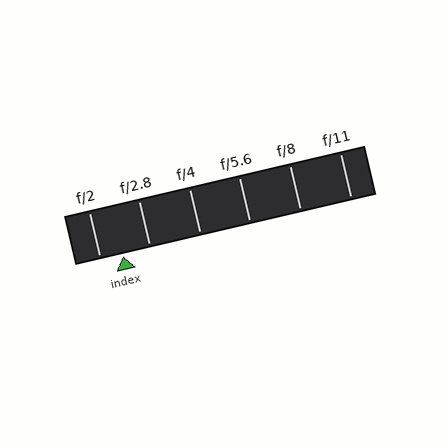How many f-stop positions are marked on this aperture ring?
There are 6 f-stop positions marked.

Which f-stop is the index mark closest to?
The index mark is closest to f/2.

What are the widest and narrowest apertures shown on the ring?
The widest aperture shown is f/2 and the narrowest is f/11.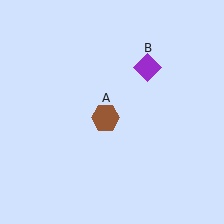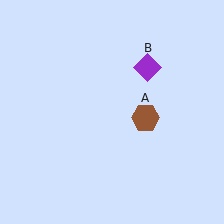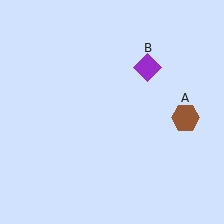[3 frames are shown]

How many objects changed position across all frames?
1 object changed position: brown hexagon (object A).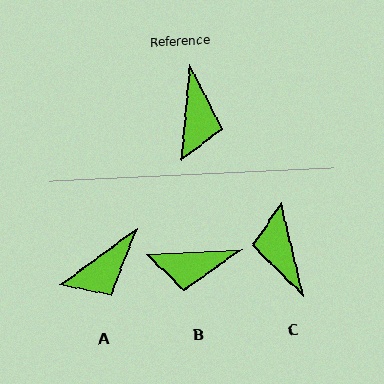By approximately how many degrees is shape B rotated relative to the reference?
Approximately 81 degrees clockwise.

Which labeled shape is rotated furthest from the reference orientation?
C, about 161 degrees away.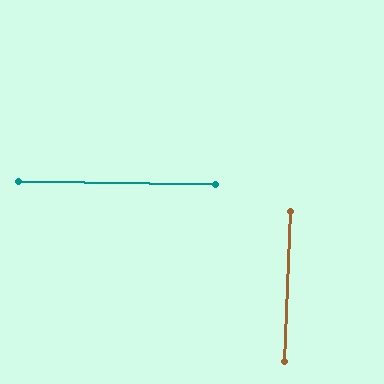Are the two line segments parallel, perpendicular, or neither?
Perpendicular — they meet at approximately 89°.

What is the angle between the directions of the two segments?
Approximately 89 degrees.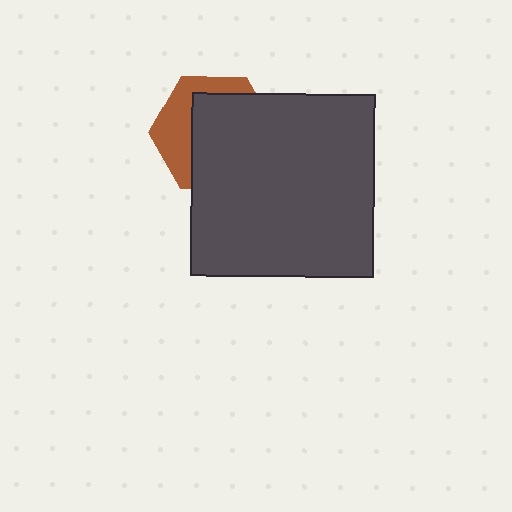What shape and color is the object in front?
The object in front is a dark gray square.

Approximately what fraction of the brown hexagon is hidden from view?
Roughly 64% of the brown hexagon is hidden behind the dark gray square.